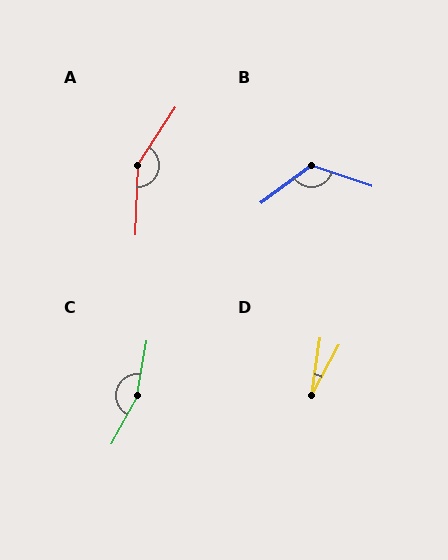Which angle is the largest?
C, at approximately 161 degrees.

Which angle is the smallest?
D, at approximately 21 degrees.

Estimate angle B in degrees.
Approximately 125 degrees.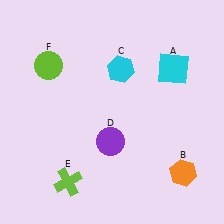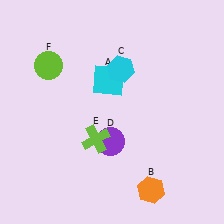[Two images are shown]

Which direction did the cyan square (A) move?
The cyan square (A) moved left.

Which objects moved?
The objects that moved are: the cyan square (A), the orange hexagon (B), the lime cross (E).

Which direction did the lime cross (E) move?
The lime cross (E) moved up.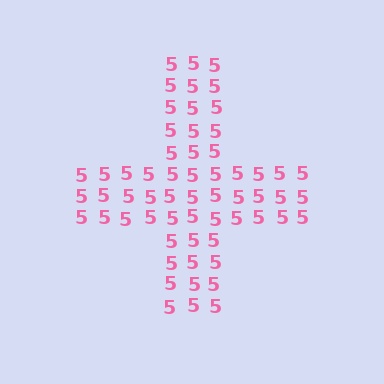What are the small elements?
The small elements are digit 5's.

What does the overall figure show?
The overall figure shows a cross.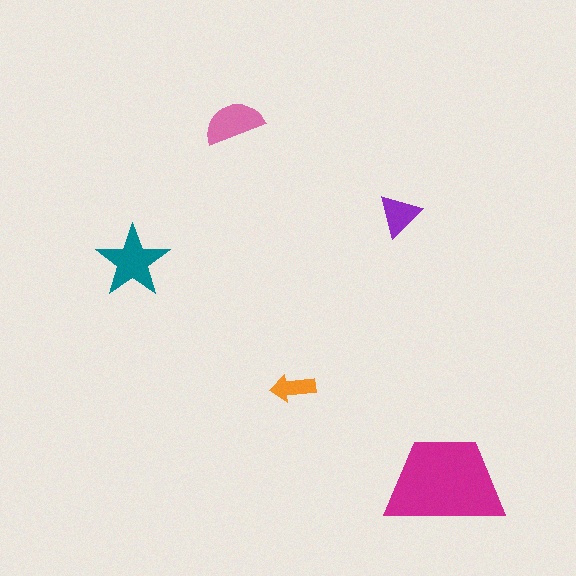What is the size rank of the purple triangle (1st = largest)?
4th.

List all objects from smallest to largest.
The orange arrow, the purple triangle, the pink semicircle, the teal star, the magenta trapezoid.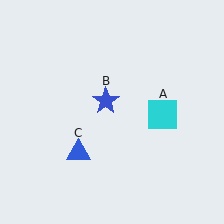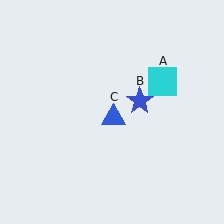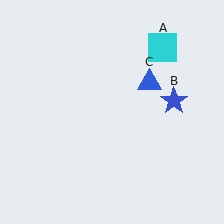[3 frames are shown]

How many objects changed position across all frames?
3 objects changed position: cyan square (object A), blue star (object B), blue triangle (object C).